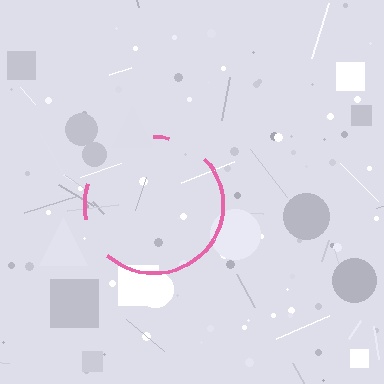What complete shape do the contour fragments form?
The contour fragments form a circle.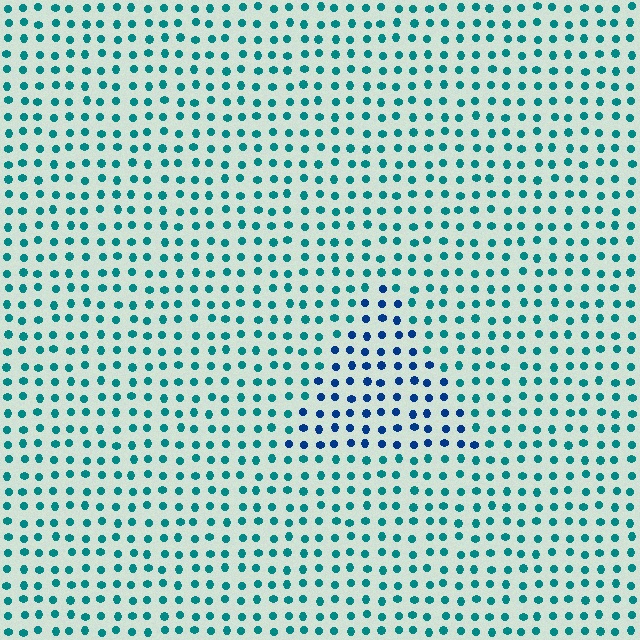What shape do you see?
I see a triangle.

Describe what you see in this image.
The image is filled with small teal elements in a uniform arrangement. A triangle-shaped region is visible where the elements are tinted to a slightly different hue, forming a subtle color boundary.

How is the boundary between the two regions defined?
The boundary is defined purely by a slight shift in hue (about 37 degrees). Spacing, size, and orientation are identical on both sides.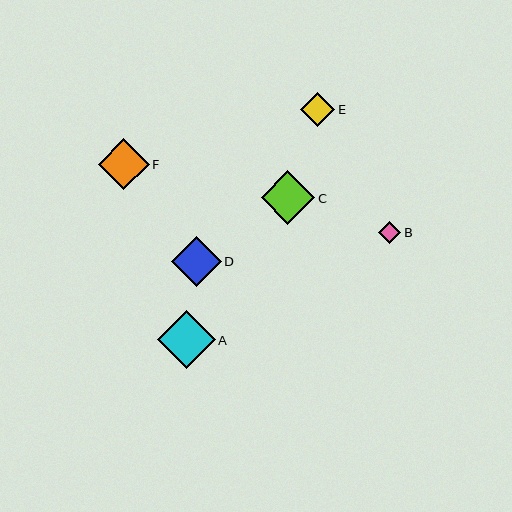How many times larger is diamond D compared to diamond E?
Diamond D is approximately 1.4 times the size of diamond E.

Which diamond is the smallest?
Diamond B is the smallest with a size of approximately 23 pixels.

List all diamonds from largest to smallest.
From largest to smallest: A, C, F, D, E, B.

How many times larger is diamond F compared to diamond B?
Diamond F is approximately 2.3 times the size of diamond B.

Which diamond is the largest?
Diamond A is the largest with a size of approximately 58 pixels.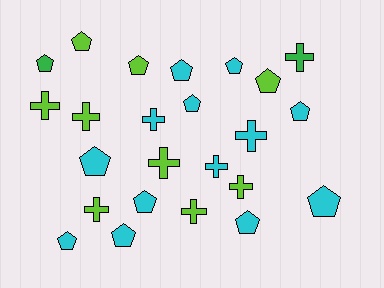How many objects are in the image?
There are 24 objects.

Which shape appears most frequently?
Pentagon, with 14 objects.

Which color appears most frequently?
Cyan, with 13 objects.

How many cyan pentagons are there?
There are 10 cyan pentagons.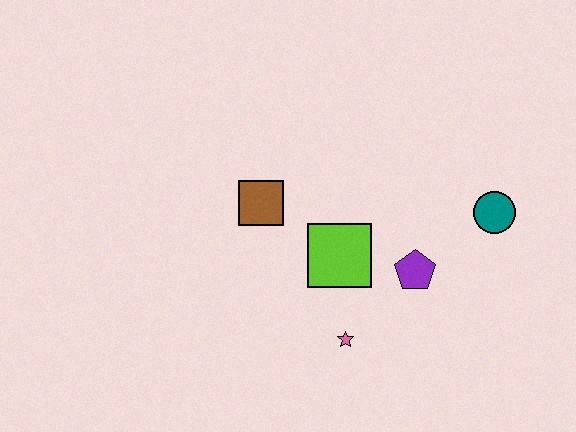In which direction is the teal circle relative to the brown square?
The teal circle is to the right of the brown square.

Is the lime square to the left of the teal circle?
Yes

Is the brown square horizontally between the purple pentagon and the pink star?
No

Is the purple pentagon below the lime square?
Yes